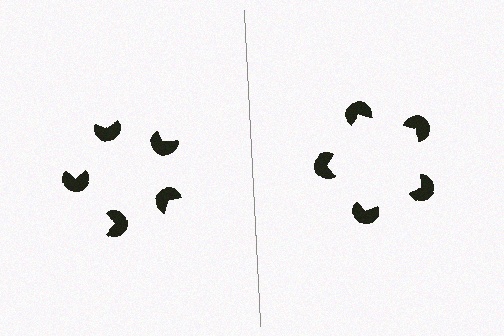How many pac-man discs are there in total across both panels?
10 — 5 on each side.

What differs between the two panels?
The pac-man discs are positioned identically on both sides; only the wedge orientations differ. On the right they align to a pentagon; on the left they are misaligned.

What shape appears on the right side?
An illusory pentagon.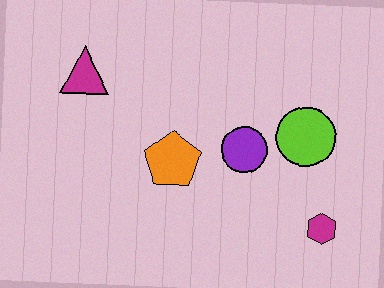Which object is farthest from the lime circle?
The magenta triangle is farthest from the lime circle.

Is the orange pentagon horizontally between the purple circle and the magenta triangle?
Yes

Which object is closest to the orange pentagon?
The purple circle is closest to the orange pentagon.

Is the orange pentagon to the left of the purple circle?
Yes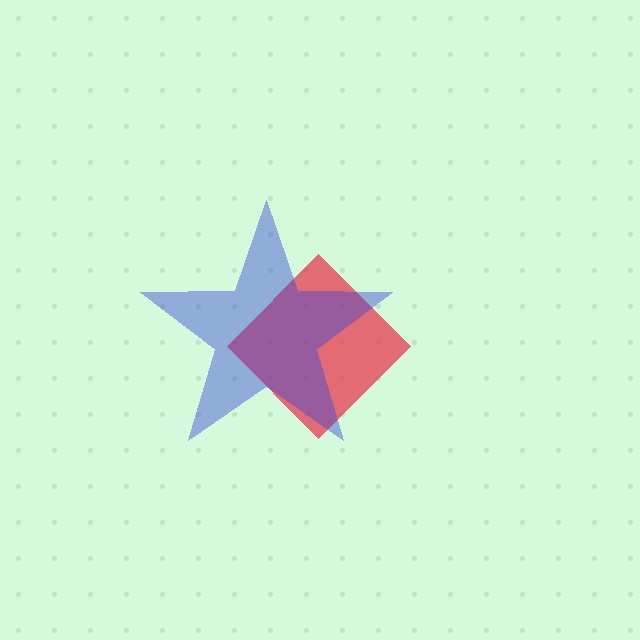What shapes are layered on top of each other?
The layered shapes are: a red diamond, a blue star.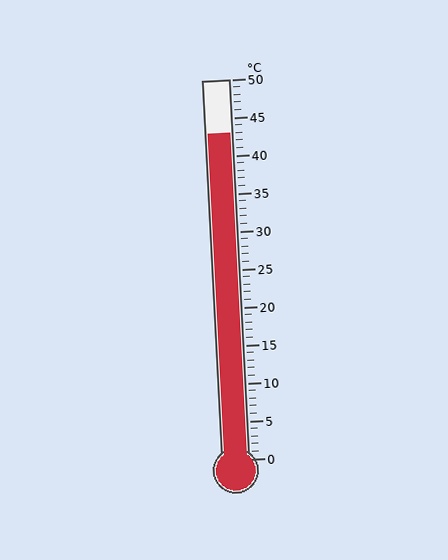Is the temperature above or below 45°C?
The temperature is below 45°C.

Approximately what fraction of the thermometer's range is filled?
The thermometer is filled to approximately 85% of its range.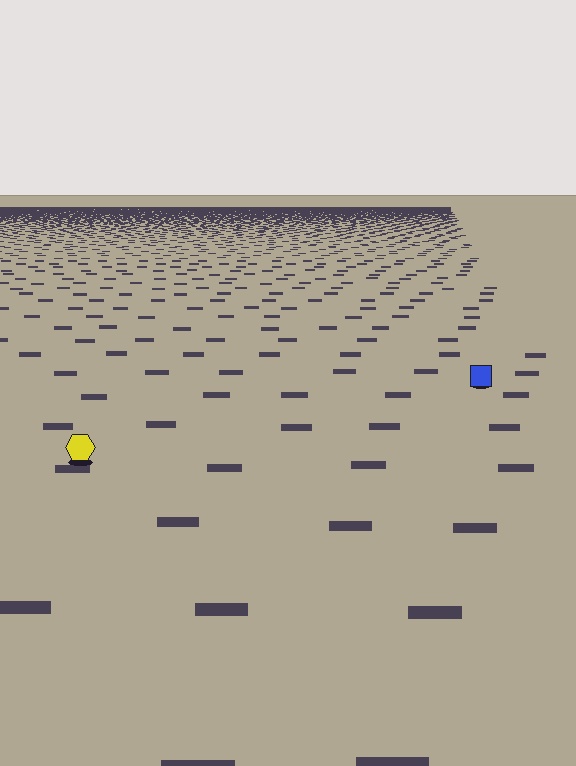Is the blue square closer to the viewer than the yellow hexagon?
No. The yellow hexagon is closer — you can tell from the texture gradient: the ground texture is coarser near it.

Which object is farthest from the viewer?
The blue square is farthest from the viewer. It appears smaller and the ground texture around it is denser.